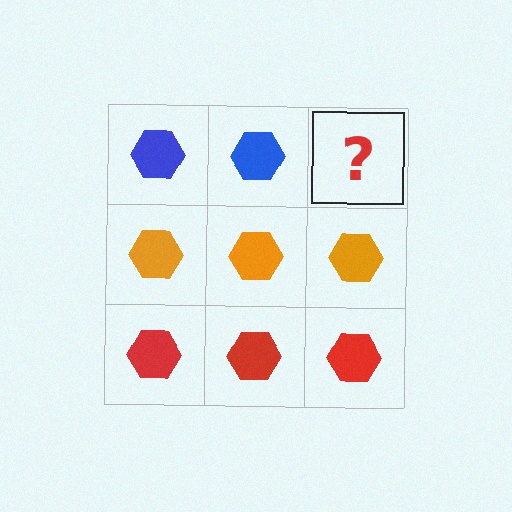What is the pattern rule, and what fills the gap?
The rule is that each row has a consistent color. The gap should be filled with a blue hexagon.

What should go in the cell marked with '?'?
The missing cell should contain a blue hexagon.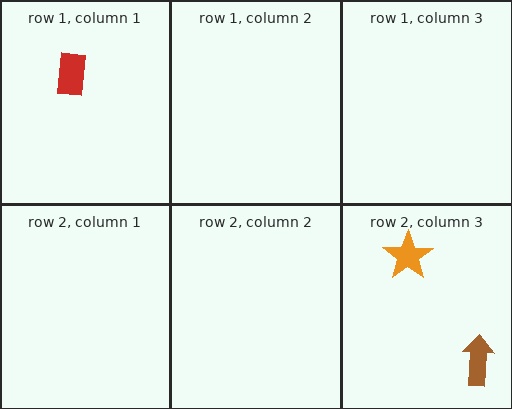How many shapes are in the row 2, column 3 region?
2.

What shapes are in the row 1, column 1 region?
The red rectangle.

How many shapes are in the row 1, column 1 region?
1.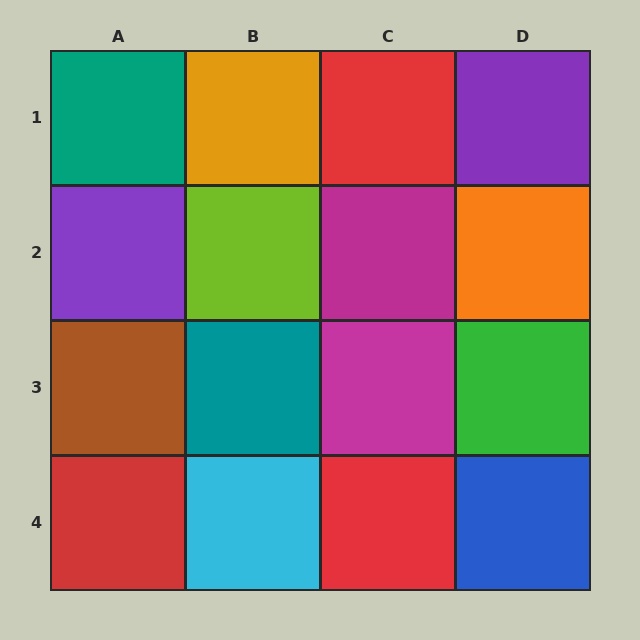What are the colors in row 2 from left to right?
Purple, lime, magenta, orange.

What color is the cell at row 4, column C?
Red.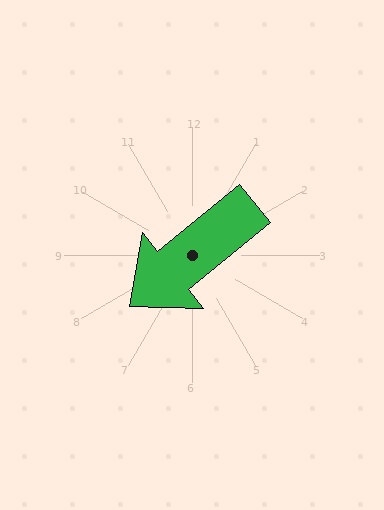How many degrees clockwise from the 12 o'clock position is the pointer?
Approximately 231 degrees.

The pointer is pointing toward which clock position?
Roughly 8 o'clock.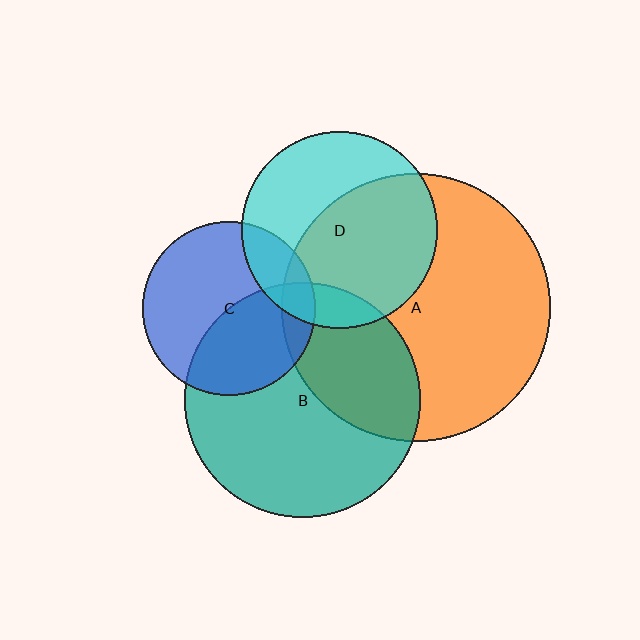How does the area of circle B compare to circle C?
Approximately 1.8 times.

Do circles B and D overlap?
Yes.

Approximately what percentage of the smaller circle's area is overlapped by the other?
Approximately 10%.